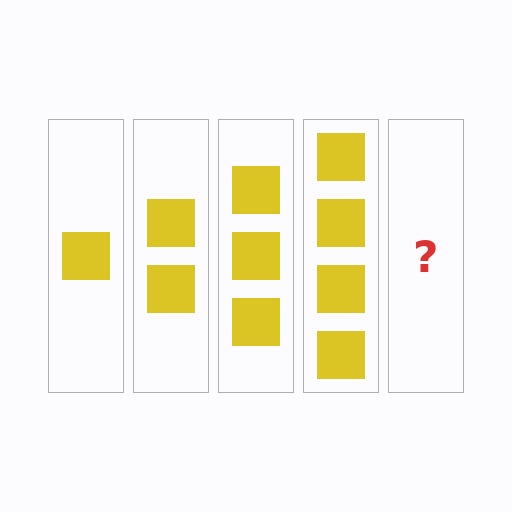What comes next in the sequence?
The next element should be 5 squares.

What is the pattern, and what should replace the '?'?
The pattern is that each step adds one more square. The '?' should be 5 squares.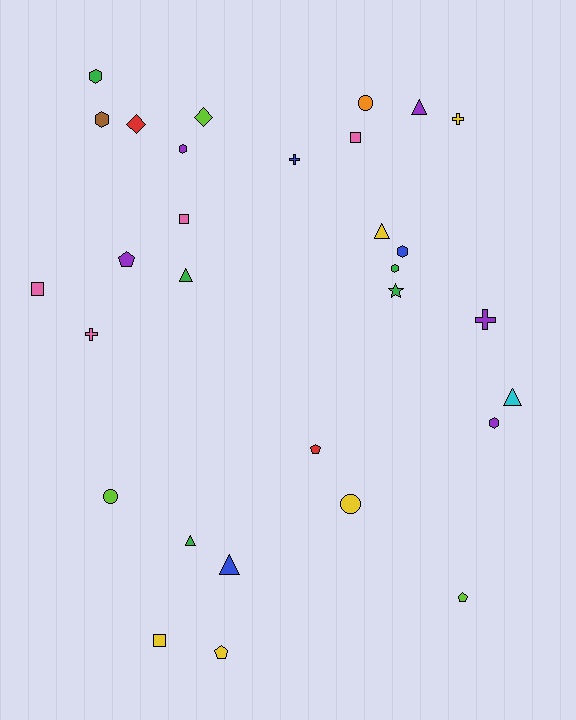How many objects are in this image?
There are 30 objects.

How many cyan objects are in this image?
There is 1 cyan object.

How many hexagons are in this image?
There are 6 hexagons.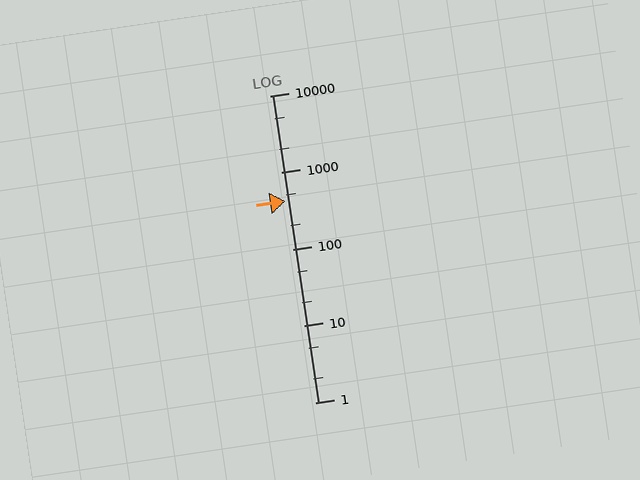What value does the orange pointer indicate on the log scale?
The pointer indicates approximately 420.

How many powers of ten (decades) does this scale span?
The scale spans 4 decades, from 1 to 10000.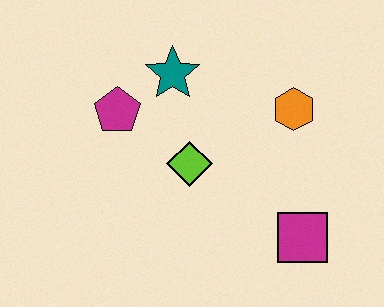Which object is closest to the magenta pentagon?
The teal star is closest to the magenta pentagon.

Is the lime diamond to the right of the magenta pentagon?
Yes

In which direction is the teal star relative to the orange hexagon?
The teal star is to the left of the orange hexagon.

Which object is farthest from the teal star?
The magenta square is farthest from the teal star.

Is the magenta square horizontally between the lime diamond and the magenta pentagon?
No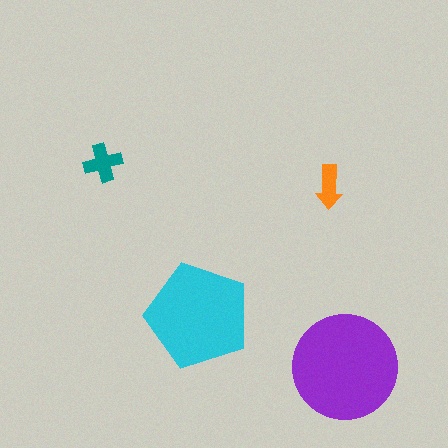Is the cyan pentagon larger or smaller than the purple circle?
Smaller.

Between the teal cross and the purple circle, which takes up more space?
The purple circle.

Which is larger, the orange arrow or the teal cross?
The teal cross.